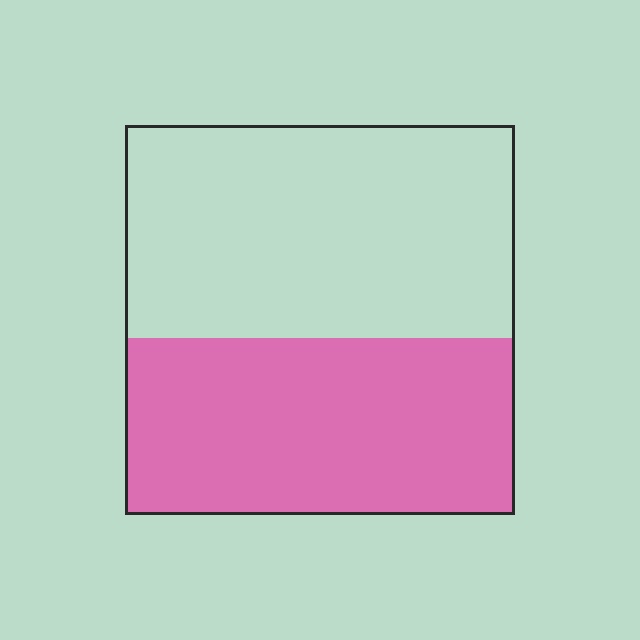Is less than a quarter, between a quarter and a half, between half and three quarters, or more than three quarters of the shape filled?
Between a quarter and a half.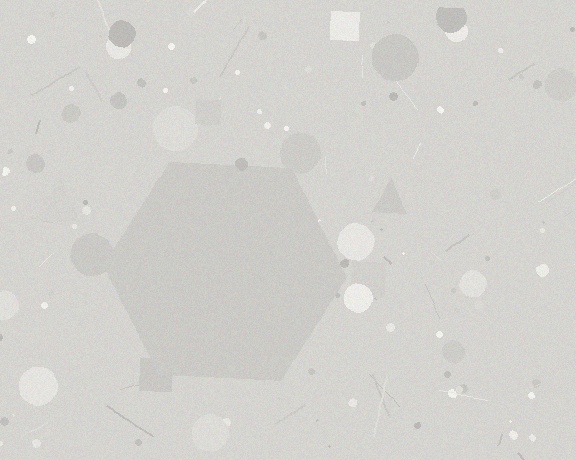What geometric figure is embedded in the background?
A hexagon is embedded in the background.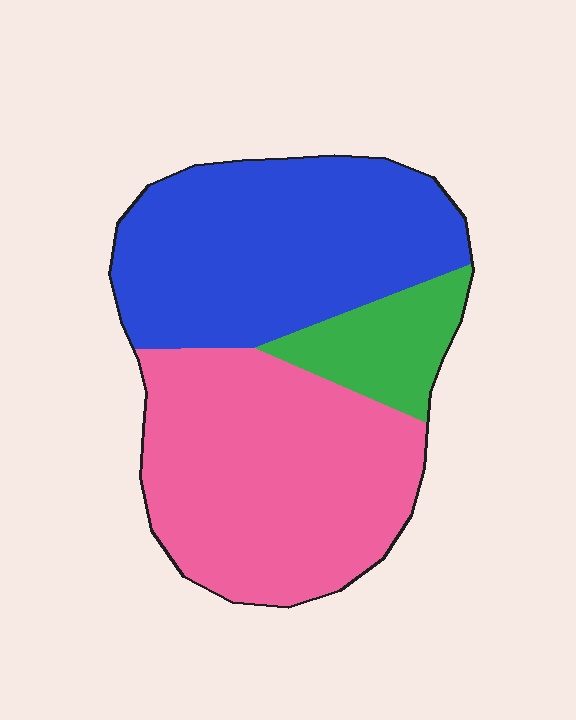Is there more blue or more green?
Blue.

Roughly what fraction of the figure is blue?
Blue covers 42% of the figure.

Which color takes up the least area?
Green, at roughly 10%.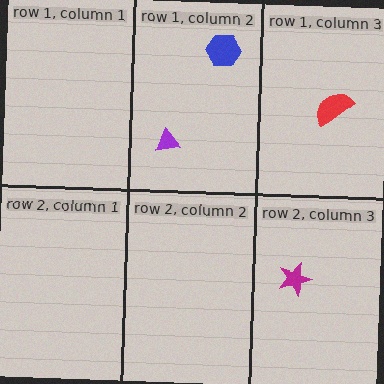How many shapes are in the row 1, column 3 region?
1.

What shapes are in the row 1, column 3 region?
The red semicircle.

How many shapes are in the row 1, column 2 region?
2.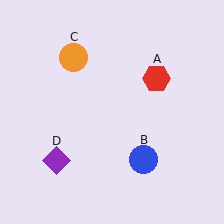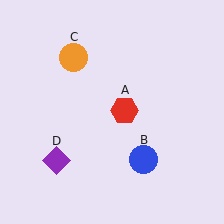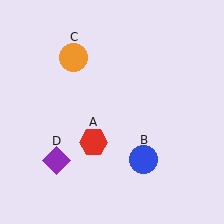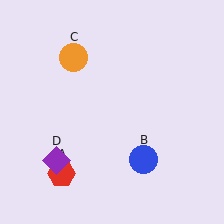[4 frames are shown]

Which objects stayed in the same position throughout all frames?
Blue circle (object B) and orange circle (object C) and purple diamond (object D) remained stationary.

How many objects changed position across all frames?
1 object changed position: red hexagon (object A).